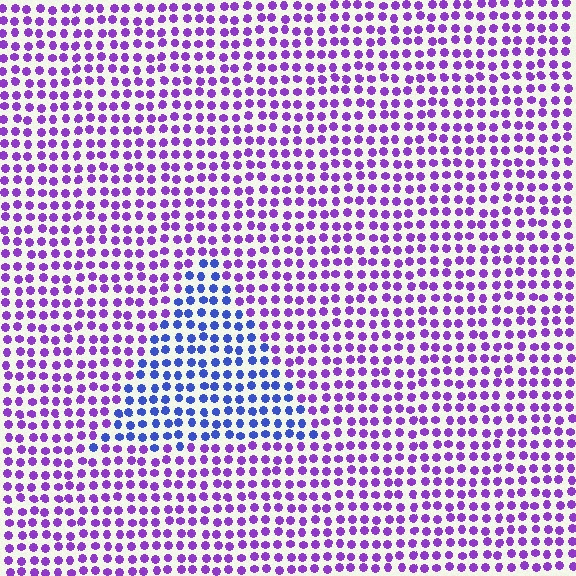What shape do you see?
I see a triangle.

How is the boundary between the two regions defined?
The boundary is defined purely by a slight shift in hue (about 46 degrees). Spacing, size, and orientation are identical on both sides.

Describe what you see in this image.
The image is filled with small purple elements in a uniform arrangement. A triangle-shaped region is visible where the elements are tinted to a slightly different hue, forming a subtle color boundary.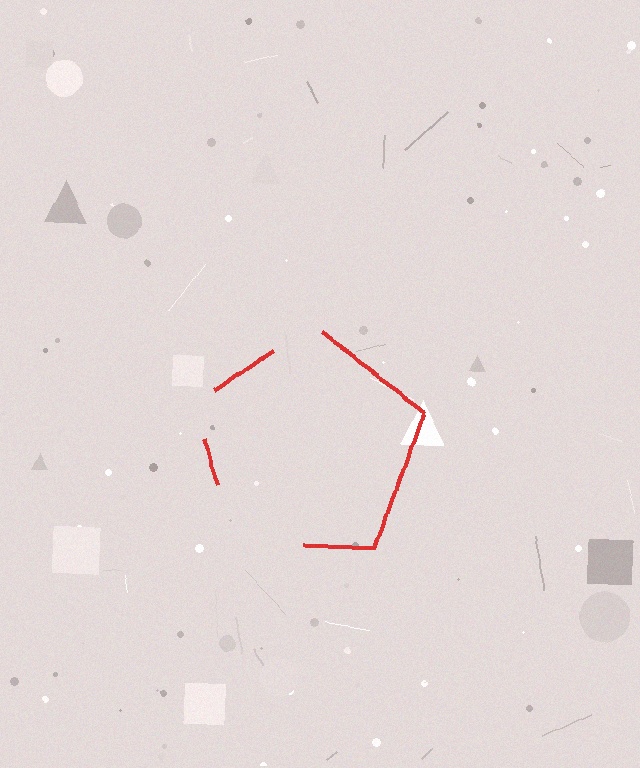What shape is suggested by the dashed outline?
The dashed outline suggests a pentagon.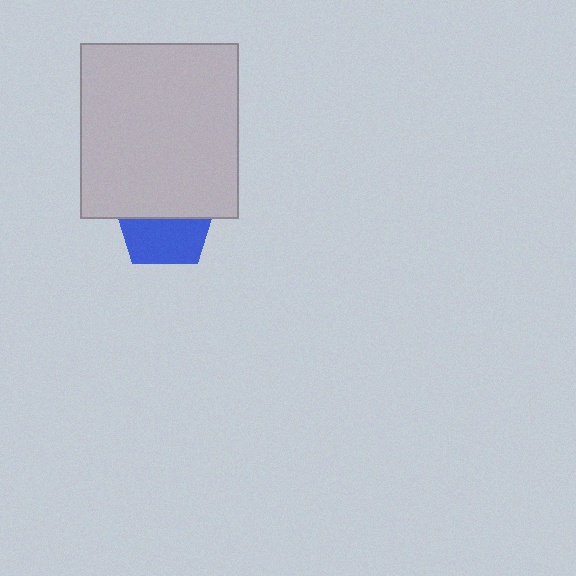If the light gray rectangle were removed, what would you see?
You would see the complete blue pentagon.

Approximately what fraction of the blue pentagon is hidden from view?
Roughly 51% of the blue pentagon is hidden behind the light gray rectangle.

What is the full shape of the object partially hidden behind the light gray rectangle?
The partially hidden object is a blue pentagon.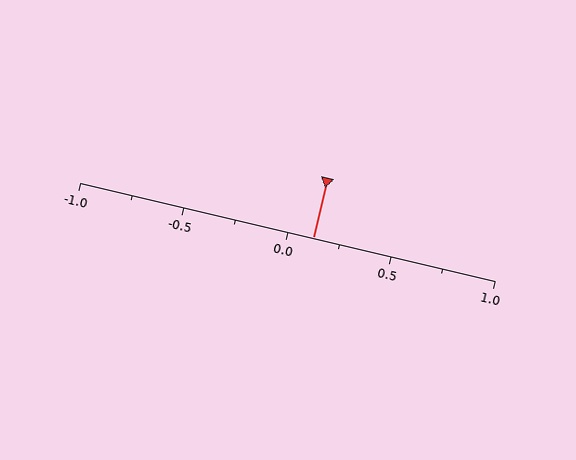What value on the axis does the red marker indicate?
The marker indicates approximately 0.12.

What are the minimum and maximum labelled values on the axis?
The axis runs from -1.0 to 1.0.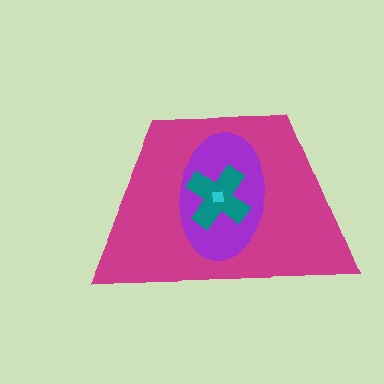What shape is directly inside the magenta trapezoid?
The purple ellipse.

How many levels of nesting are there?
4.